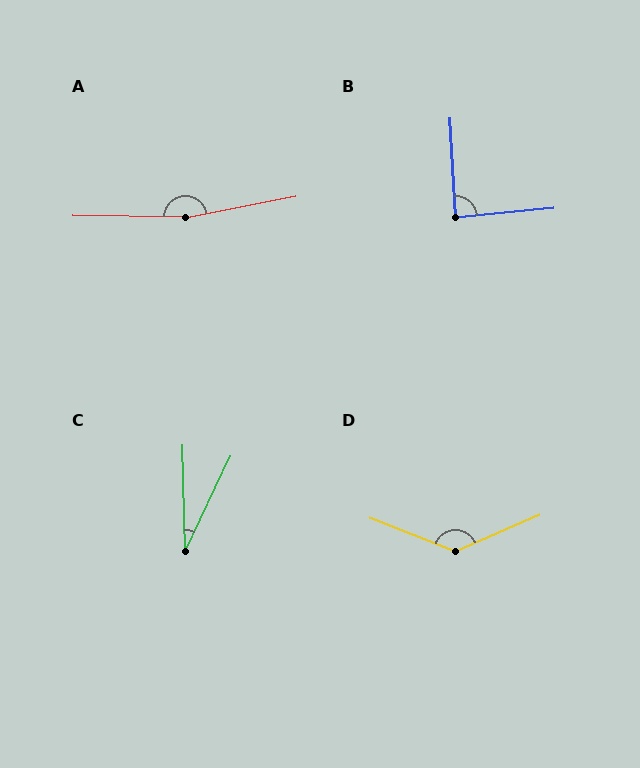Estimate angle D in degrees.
Approximately 135 degrees.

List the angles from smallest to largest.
C (27°), B (88°), D (135°), A (168°).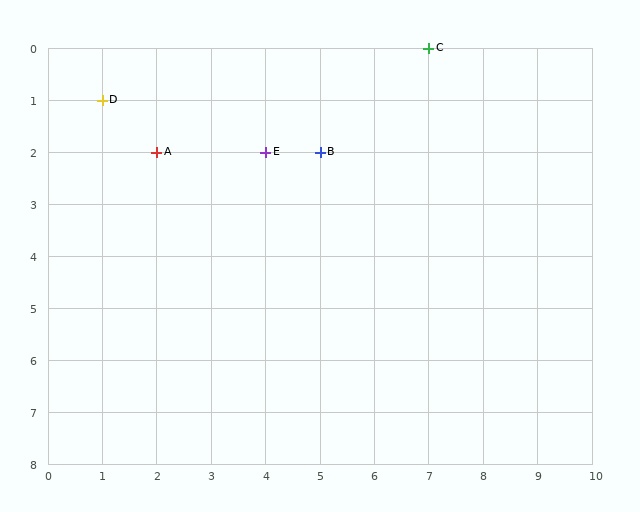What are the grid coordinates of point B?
Point B is at grid coordinates (5, 2).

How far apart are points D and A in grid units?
Points D and A are 1 column and 1 row apart (about 1.4 grid units diagonally).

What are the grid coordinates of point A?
Point A is at grid coordinates (2, 2).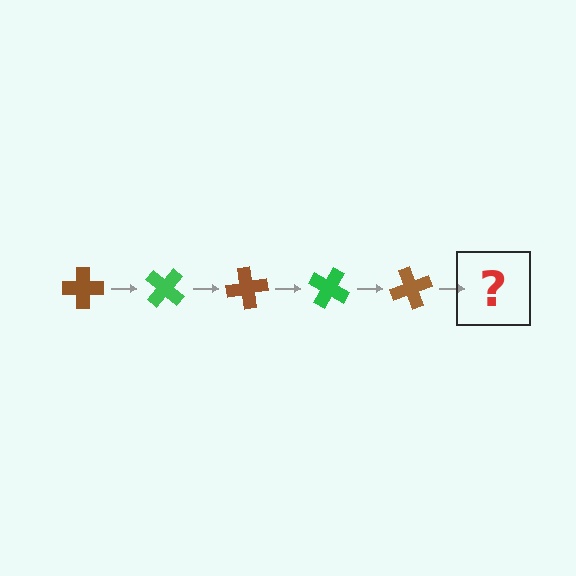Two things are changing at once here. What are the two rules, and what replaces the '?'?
The two rules are that it rotates 40 degrees each step and the color cycles through brown and green. The '?' should be a green cross, rotated 200 degrees from the start.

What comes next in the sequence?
The next element should be a green cross, rotated 200 degrees from the start.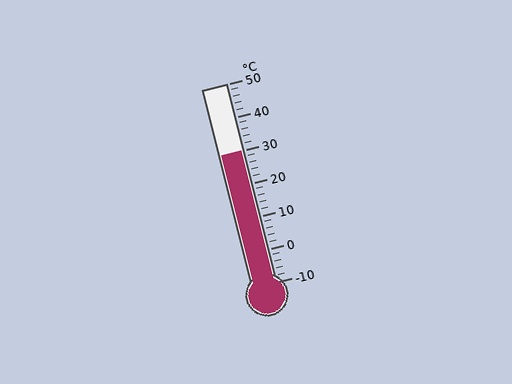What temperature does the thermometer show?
The thermometer shows approximately 30°C.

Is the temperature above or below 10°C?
The temperature is above 10°C.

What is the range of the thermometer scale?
The thermometer scale ranges from -10°C to 50°C.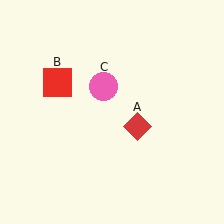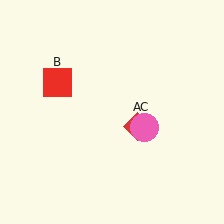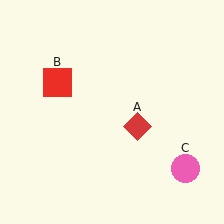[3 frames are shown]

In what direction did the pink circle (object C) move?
The pink circle (object C) moved down and to the right.